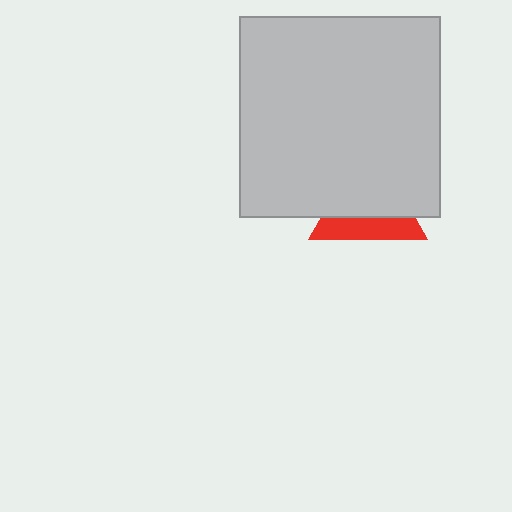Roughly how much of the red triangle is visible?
A small part of it is visible (roughly 38%).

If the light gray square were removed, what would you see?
You would see the complete red triangle.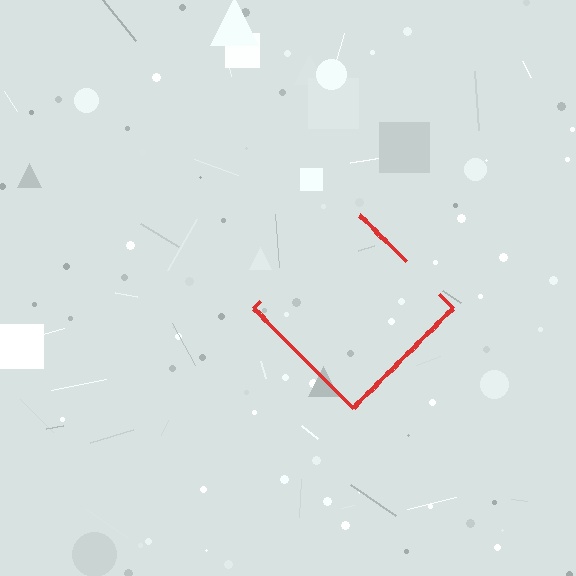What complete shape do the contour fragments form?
The contour fragments form a diamond.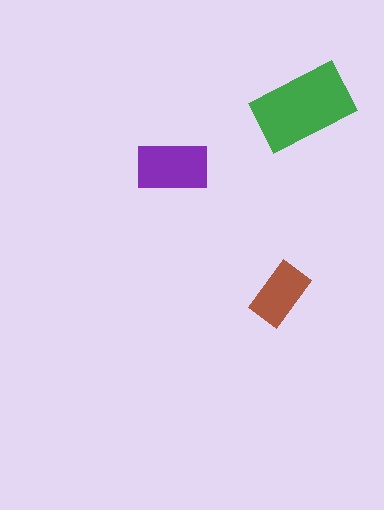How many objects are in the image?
There are 3 objects in the image.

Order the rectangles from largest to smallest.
the green one, the purple one, the brown one.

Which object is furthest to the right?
The green rectangle is rightmost.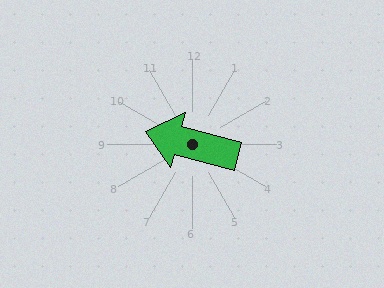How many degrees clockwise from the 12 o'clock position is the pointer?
Approximately 285 degrees.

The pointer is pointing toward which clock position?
Roughly 10 o'clock.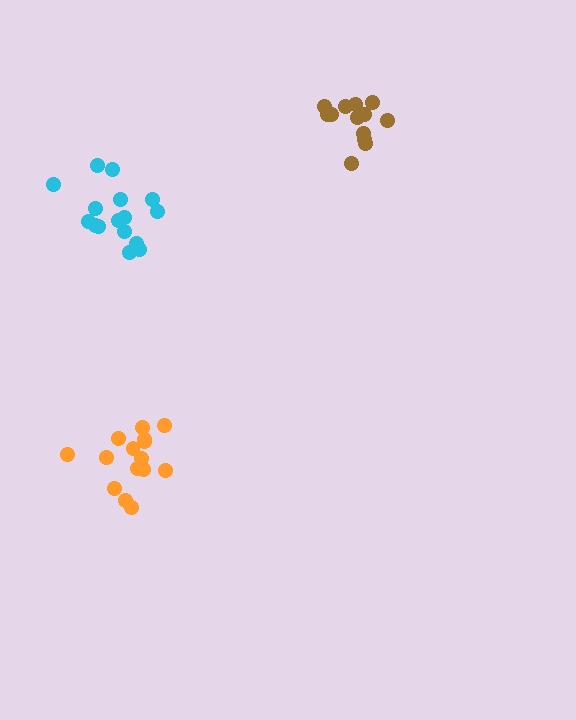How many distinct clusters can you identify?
There are 3 distinct clusters.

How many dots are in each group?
Group 1: 16 dots, Group 2: 13 dots, Group 3: 15 dots (44 total).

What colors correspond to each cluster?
The clusters are colored: cyan, brown, orange.